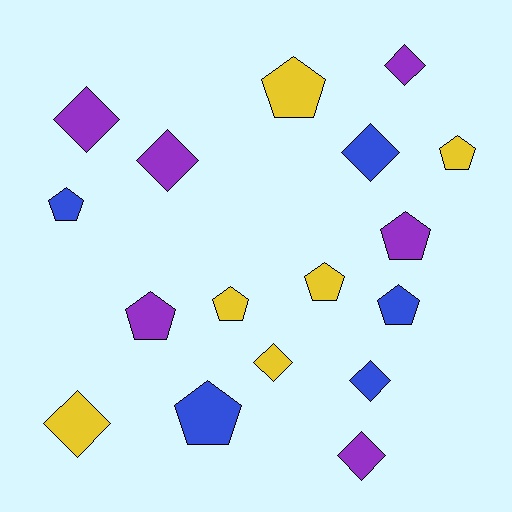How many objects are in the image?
There are 17 objects.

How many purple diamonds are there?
There are 4 purple diamonds.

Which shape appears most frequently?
Pentagon, with 9 objects.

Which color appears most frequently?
Yellow, with 6 objects.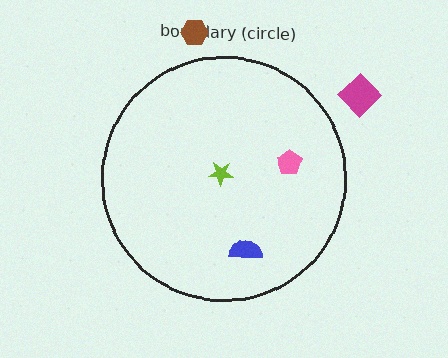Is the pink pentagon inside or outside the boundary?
Inside.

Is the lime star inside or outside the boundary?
Inside.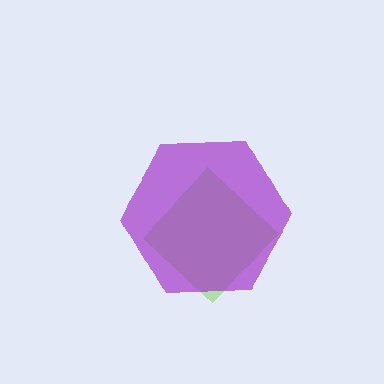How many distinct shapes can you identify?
There are 2 distinct shapes: a lime diamond, a purple hexagon.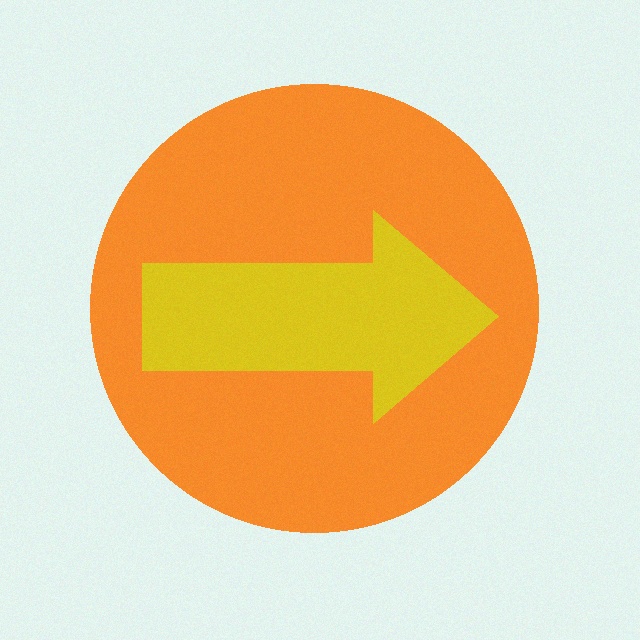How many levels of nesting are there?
2.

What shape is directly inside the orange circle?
The yellow arrow.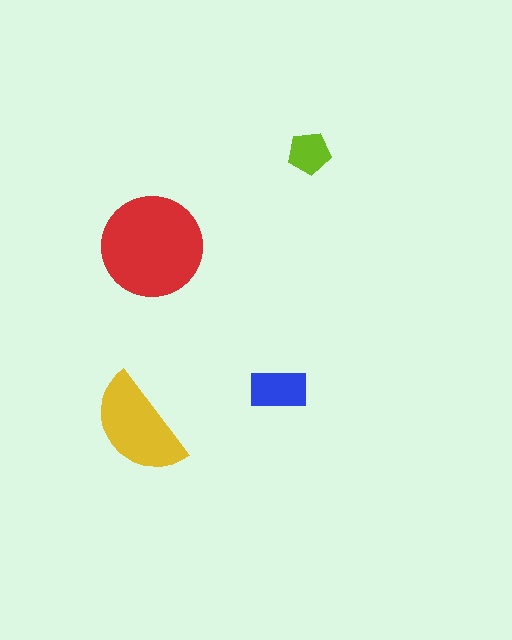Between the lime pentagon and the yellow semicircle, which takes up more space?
The yellow semicircle.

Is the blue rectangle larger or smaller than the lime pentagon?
Larger.